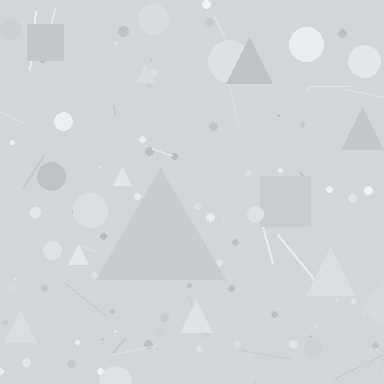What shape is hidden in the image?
A triangle is hidden in the image.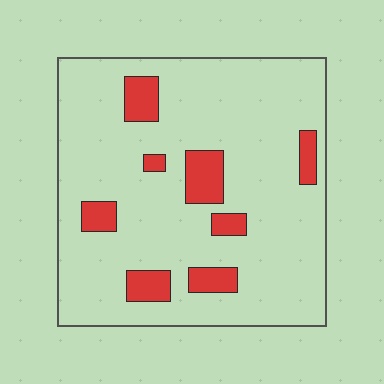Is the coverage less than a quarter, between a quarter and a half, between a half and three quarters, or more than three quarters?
Less than a quarter.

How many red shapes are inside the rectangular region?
8.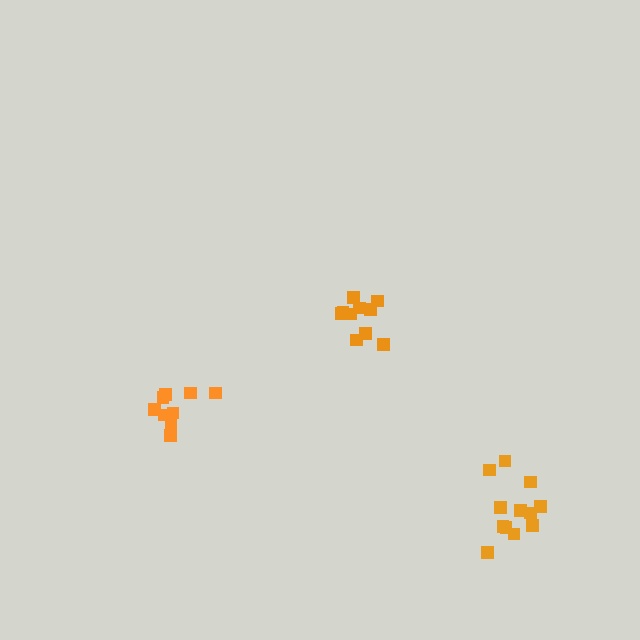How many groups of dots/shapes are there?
There are 3 groups.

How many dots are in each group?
Group 1: 10 dots, Group 2: 9 dots, Group 3: 12 dots (31 total).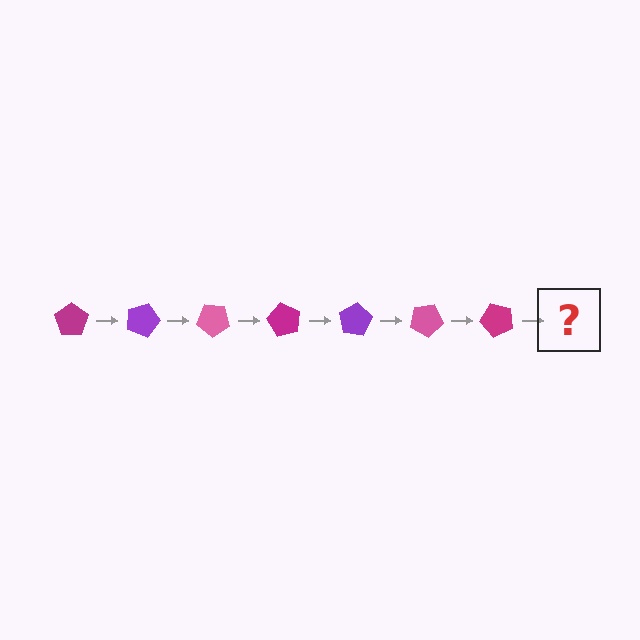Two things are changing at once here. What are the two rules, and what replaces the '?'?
The two rules are that it rotates 20 degrees each step and the color cycles through magenta, purple, and pink. The '?' should be a purple pentagon, rotated 140 degrees from the start.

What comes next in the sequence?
The next element should be a purple pentagon, rotated 140 degrees from the start.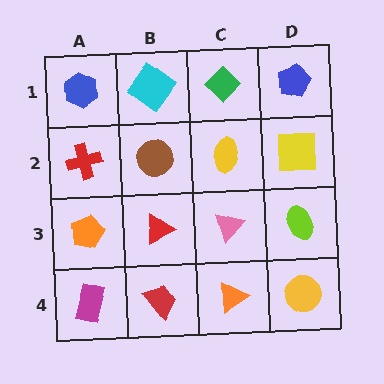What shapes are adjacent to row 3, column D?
A yellow square (row 2, column D), a yellow circle (row 4, column D), a pink triangle (row 3, column C).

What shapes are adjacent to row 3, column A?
A red cross (row 2, column A), a magenta rectangle (row 4, column A), a red triangle (row 3, column B).